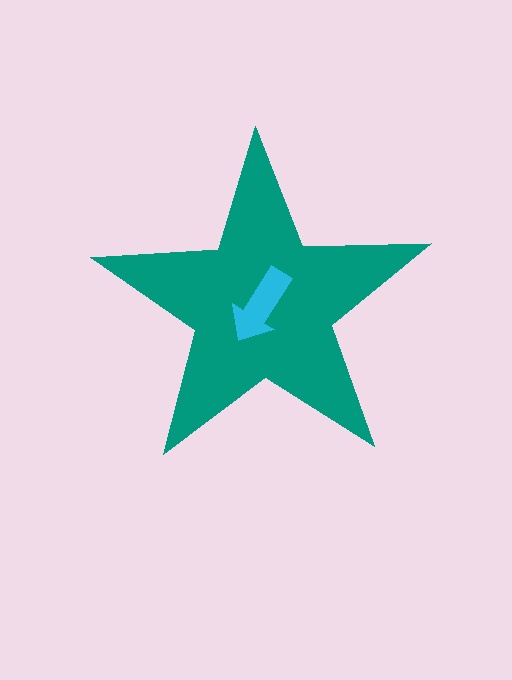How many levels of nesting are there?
2.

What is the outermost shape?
The teal star.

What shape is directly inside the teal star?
The cyan arrow.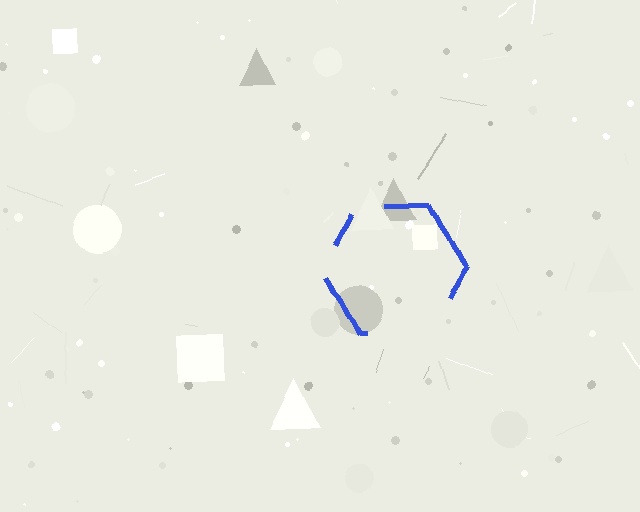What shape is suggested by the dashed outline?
The dashed outline suggests a hexagon.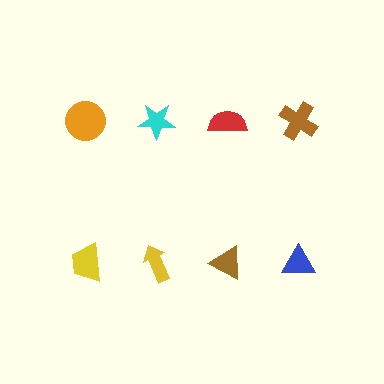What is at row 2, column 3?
A brown triangle.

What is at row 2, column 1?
A yellow trapezoid.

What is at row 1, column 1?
An orange circle.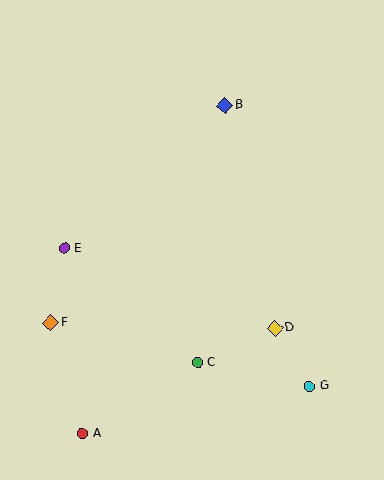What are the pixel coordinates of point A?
Point A is at (83, 434).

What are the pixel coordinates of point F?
Point F is at (51, 323).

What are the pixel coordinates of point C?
Point C is at (198, 363).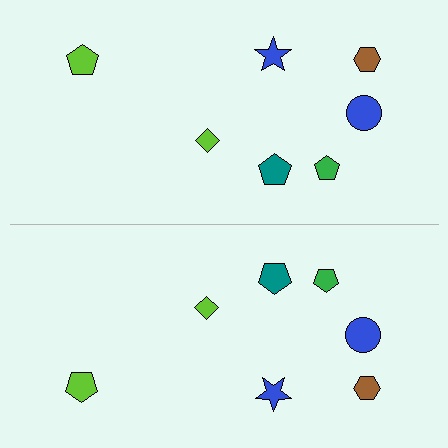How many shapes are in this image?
There are 14 shapes in this image.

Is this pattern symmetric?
Yes, this pattern has bilateral (reflection) symmetry.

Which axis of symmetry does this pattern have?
The pattern has a horizontal axis of symmetry running through the center of the image.